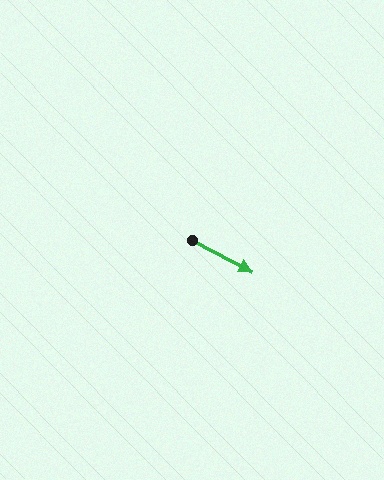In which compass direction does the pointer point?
Southeast.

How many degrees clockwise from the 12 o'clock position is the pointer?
Approximately 118 degrees.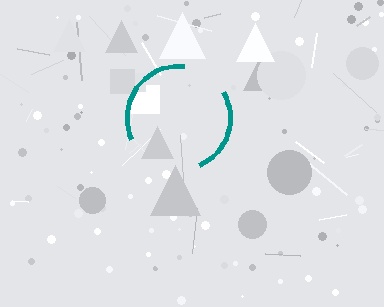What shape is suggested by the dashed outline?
The dashed outline suggests a circle.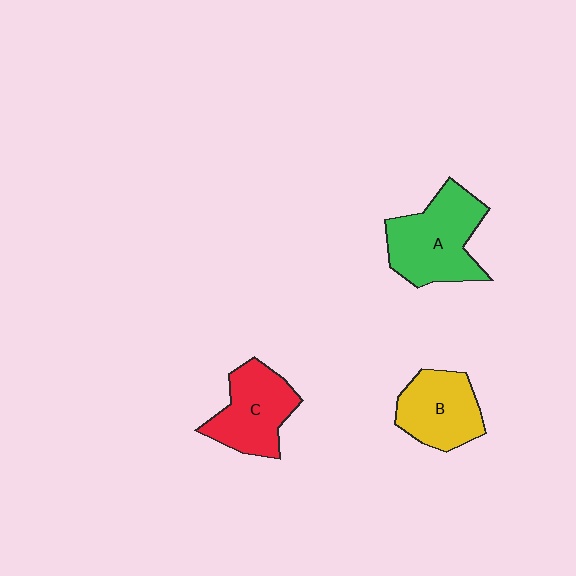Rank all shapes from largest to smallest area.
From largest to smallest: A (green), C (red), B (yellow).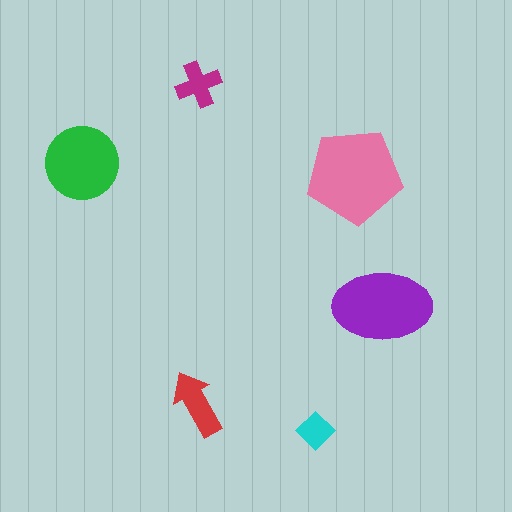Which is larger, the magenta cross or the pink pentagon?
The pink pentagon.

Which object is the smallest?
The cyan diamond.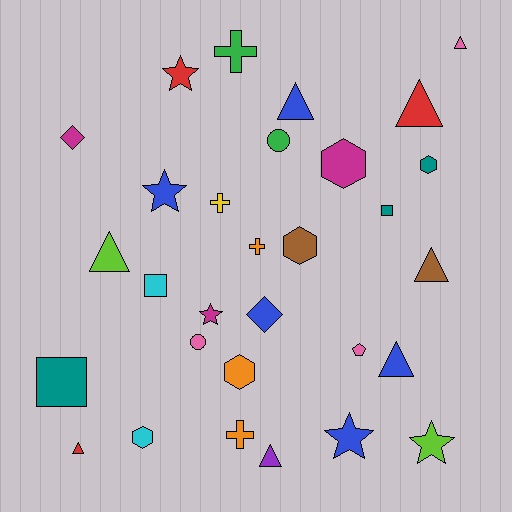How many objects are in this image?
There are 30 objects.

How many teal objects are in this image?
There are 3 teal objects.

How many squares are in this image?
There are 3 squares.